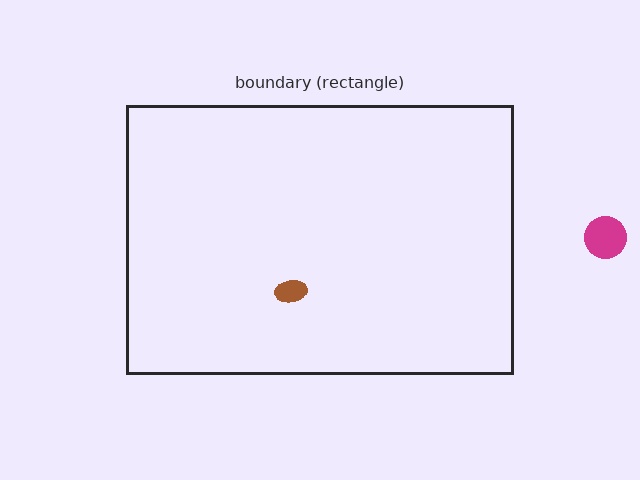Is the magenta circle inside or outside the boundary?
Outside.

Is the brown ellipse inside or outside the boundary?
Inside.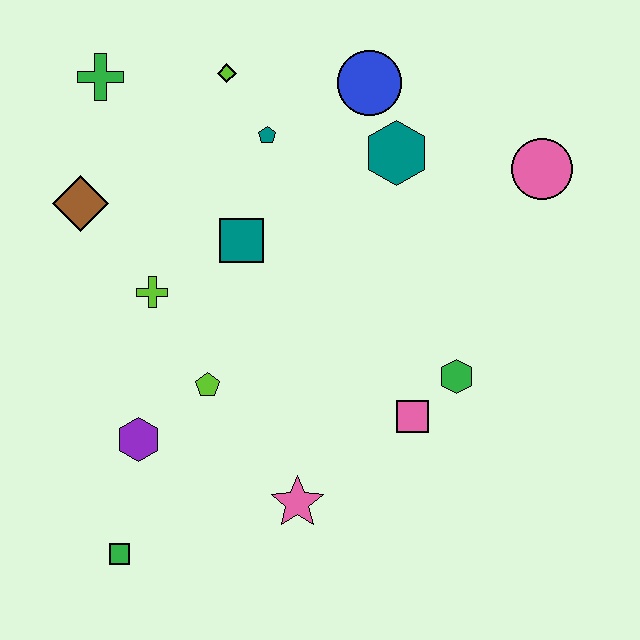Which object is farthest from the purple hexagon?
The pink circle is farthest from the purple hexagon.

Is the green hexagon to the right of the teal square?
Yes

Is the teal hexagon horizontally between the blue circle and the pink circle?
Yes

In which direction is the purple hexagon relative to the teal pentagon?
The purple hexagon is below the teal pentagon.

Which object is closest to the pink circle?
The teal hexagon is closest to the pink circle.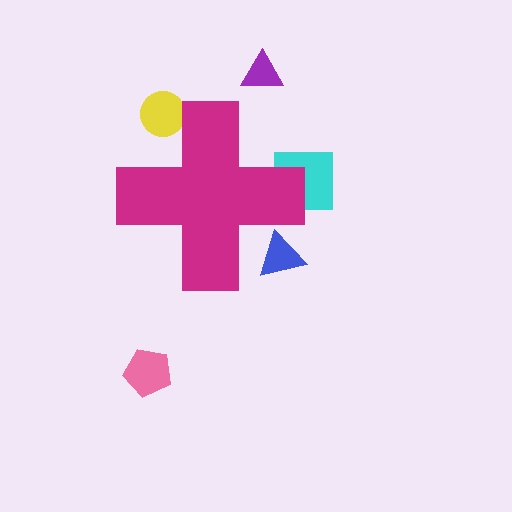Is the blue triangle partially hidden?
Yes, the blue triangle is partially hidden behind the magenta cross.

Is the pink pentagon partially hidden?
No, the pink pentagon is fully visible.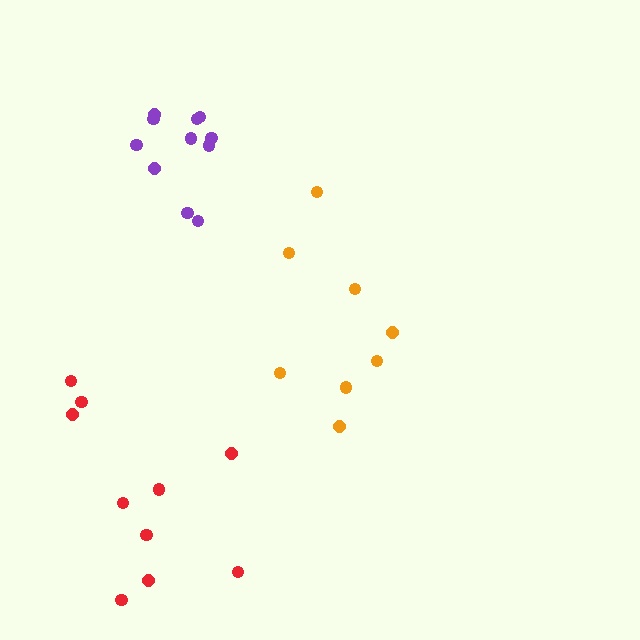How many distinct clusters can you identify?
There are 3 distinct clusters.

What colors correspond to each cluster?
The clusters are colored: purple, orange, red.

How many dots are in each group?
Group 1: 11 dots, Group 2: 8 dots, Group 3: 10 dots (29 total).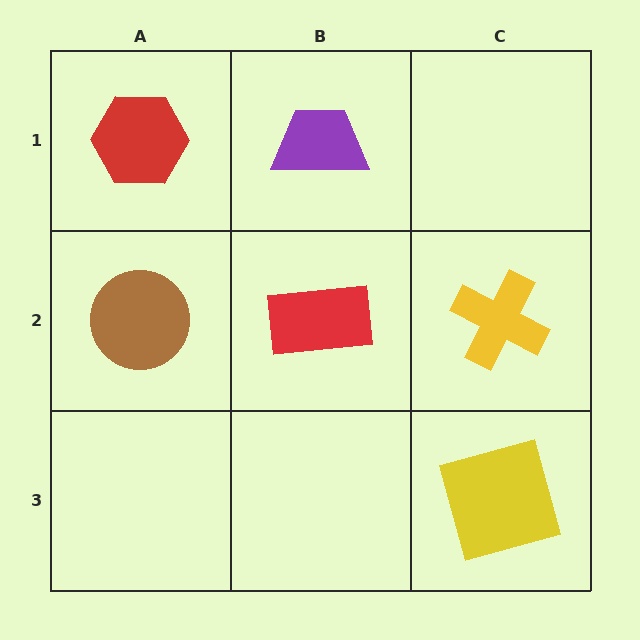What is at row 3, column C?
A yellow square.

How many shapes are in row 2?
3 shapes.